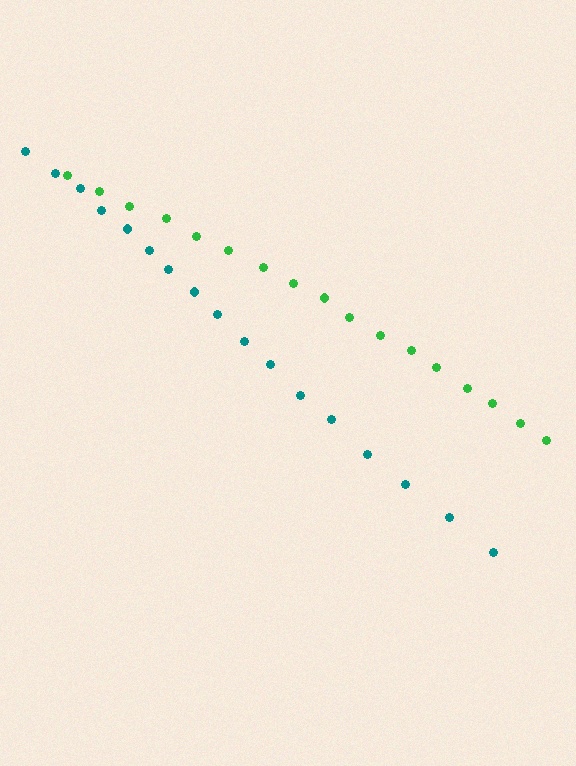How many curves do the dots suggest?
There are 2 distinct paths.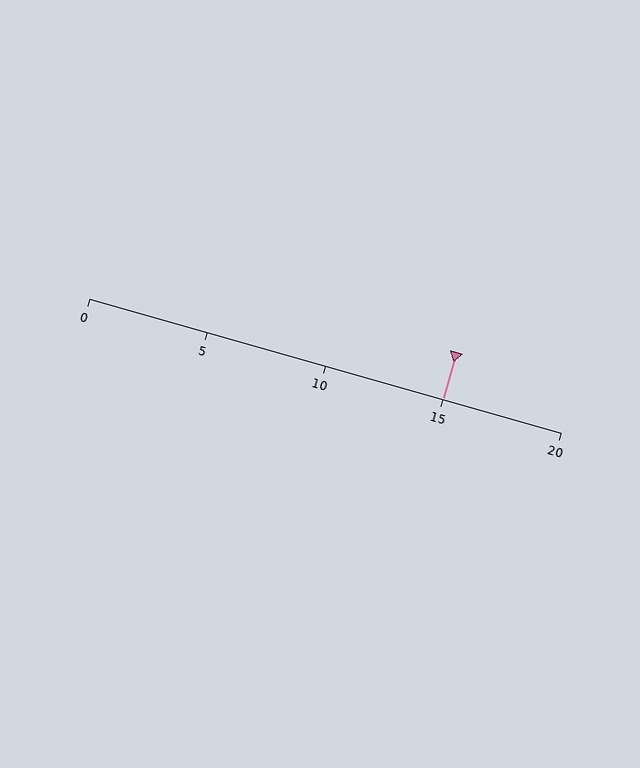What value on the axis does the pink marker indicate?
The marker indicates approximately 15.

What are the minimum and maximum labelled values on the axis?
The axis runs from 0 to 20.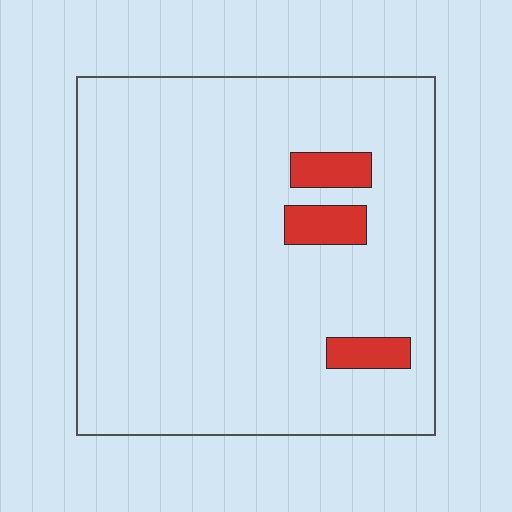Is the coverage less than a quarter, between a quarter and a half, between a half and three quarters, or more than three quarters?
Less than a quarter.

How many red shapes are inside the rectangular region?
3.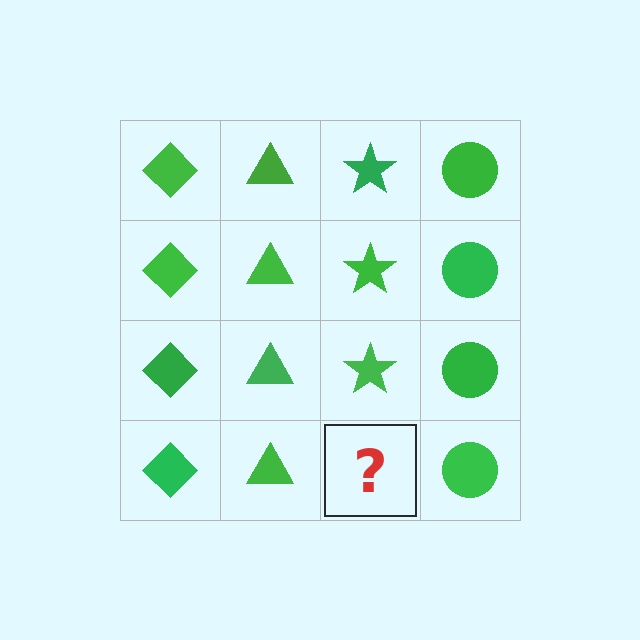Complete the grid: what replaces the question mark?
The question mark should be replaced with a green star.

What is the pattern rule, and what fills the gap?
The rule is that each column has a consistent shape. The gap should be filled with a green star.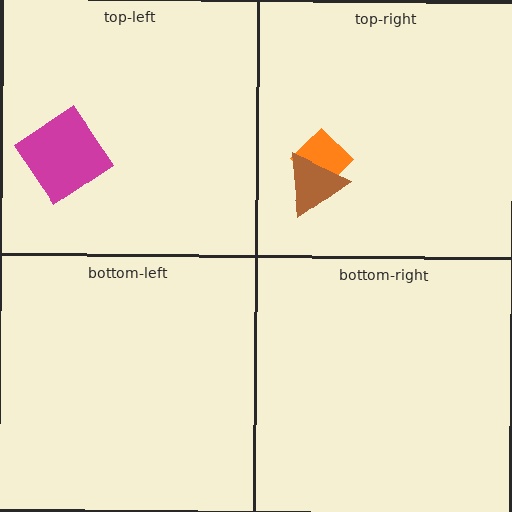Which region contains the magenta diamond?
The top-left region.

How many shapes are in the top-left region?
1.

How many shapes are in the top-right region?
2.